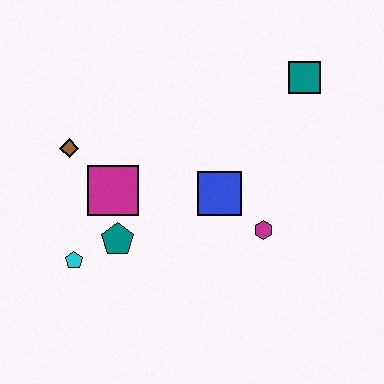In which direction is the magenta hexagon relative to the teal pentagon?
The magenta hexagon is to the right of the teal pentagon.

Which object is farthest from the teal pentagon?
The teal square is farthest from the teal pentagon.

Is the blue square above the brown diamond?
No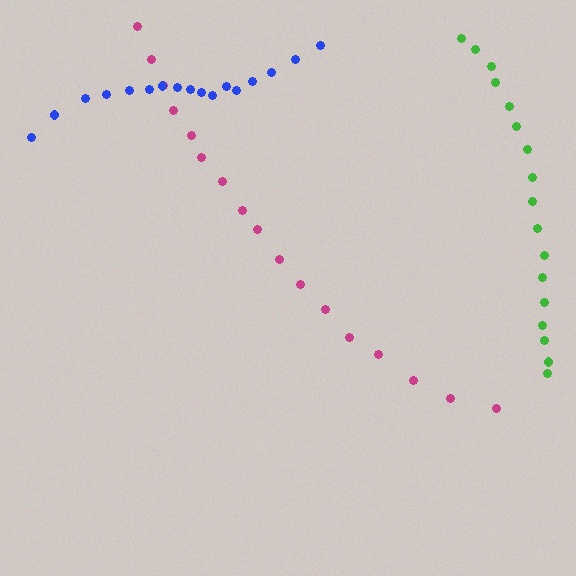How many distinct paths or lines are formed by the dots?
There are 3 distinct paths.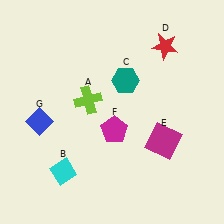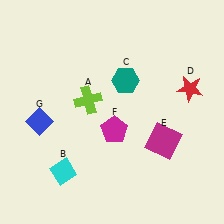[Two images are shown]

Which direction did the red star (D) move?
The red star (D) moved down.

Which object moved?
The red star (D) moved down.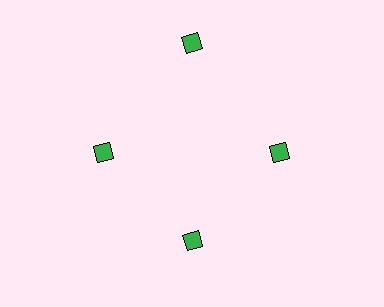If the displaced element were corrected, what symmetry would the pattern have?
It would have 4-fold rotational symmetry — the pattern would map onto itself every 90 degrees.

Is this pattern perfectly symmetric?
No. The 4 green diamonds are arranged in a ring, but one element near the 12 o'clock position is pushed outward from the center, breaking the 4-fold rotational symmetry.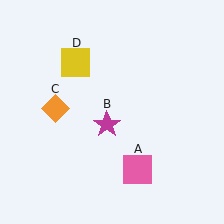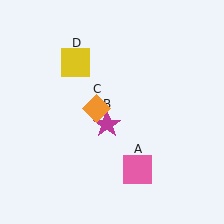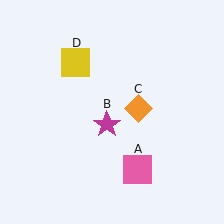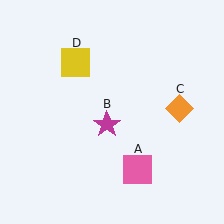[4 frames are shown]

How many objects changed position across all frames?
1 object changed position: orange diamond (object C).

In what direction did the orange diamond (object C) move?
The orange diamond (object C) moved right.